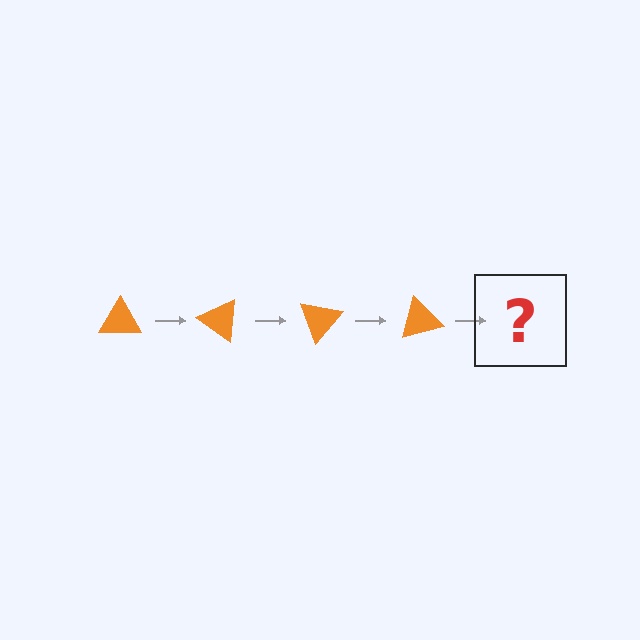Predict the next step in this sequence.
The next step is an orange triangle rotated 140 degrees.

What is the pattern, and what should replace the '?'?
The pattern is that the triangle rotates 35 degrees each step. The '?' should be an orange triangle rotated 140 degrees.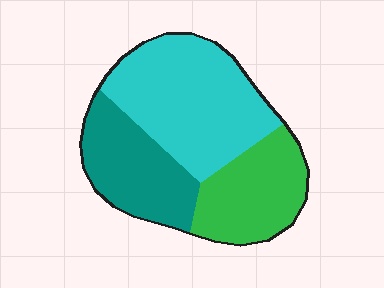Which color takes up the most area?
Cyan, at roughly 45%.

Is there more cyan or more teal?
Cyan.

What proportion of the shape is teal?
Teal covers 27% of the shape.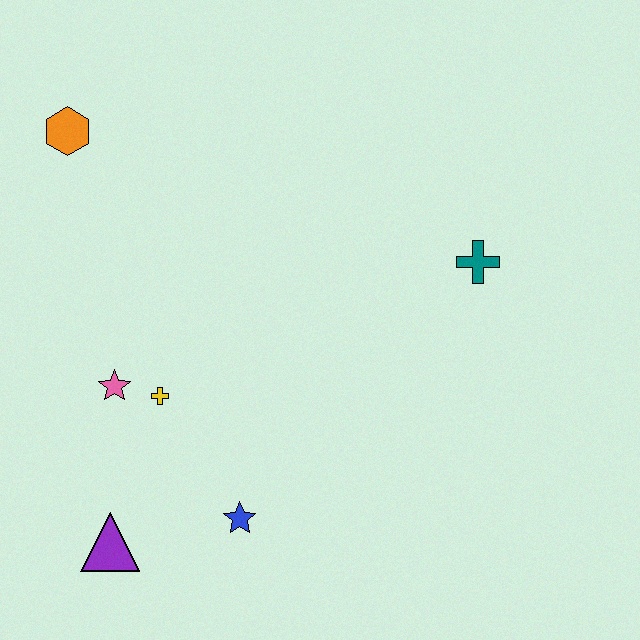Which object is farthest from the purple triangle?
The teal cross is farthest from the purple triangle.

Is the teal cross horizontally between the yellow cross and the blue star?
No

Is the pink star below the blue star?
No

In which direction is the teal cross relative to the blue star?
The teal cross is above the blue star.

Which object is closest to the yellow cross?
The pink star is closest to the yellow cross.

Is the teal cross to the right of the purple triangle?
Yes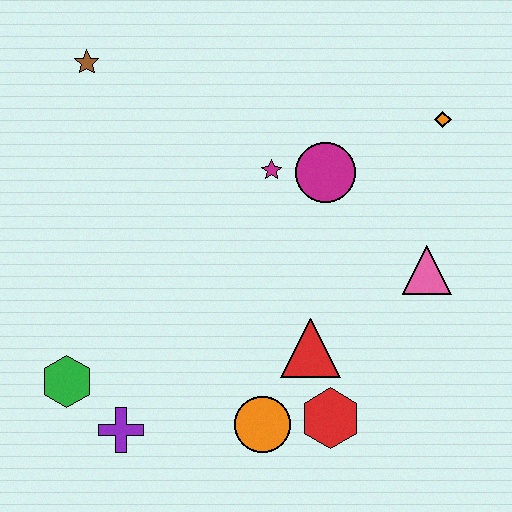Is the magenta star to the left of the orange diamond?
Yes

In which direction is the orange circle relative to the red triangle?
The orange circle is below the red triangle.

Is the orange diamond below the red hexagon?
No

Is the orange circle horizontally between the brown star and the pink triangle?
Yes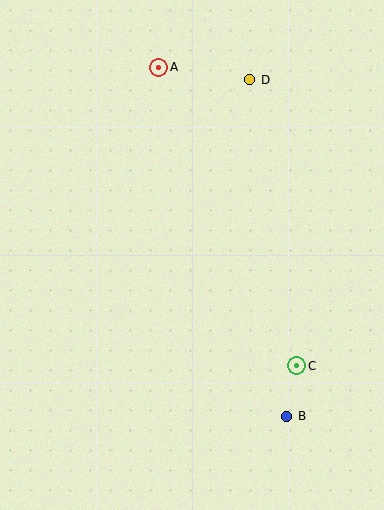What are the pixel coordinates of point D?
Point D is at (250, 80).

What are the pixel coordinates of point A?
Point A is at (159, 67).